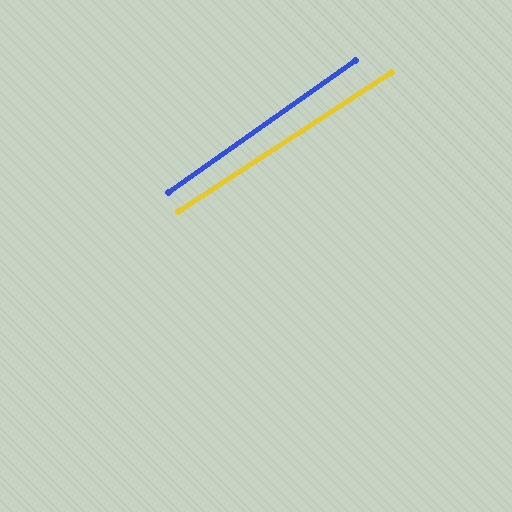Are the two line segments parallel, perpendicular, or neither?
Parallel — their directions differ by only 1.8°.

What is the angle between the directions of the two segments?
Approximately 2 degrees.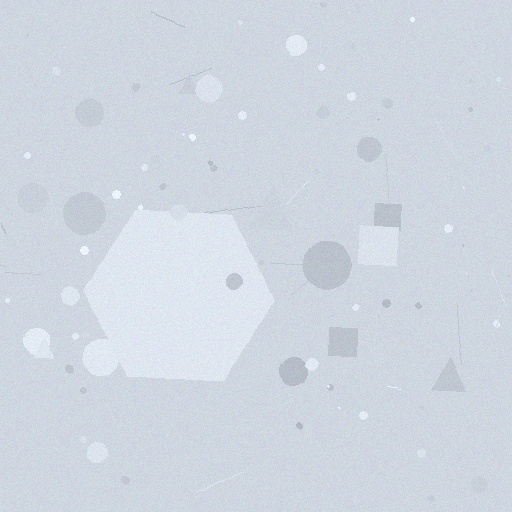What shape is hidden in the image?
A hexagon is hidden in the image.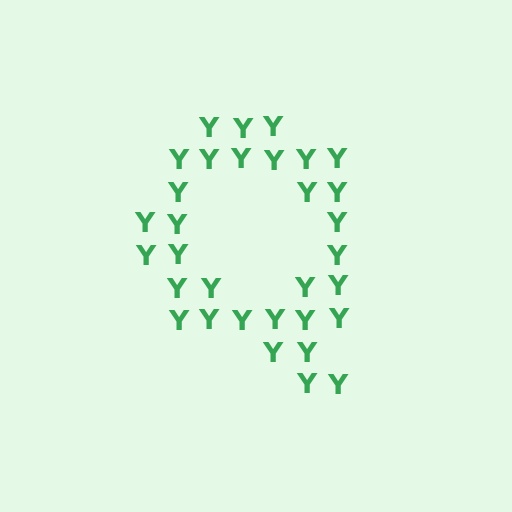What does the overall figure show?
The overall figure shows the letter Q.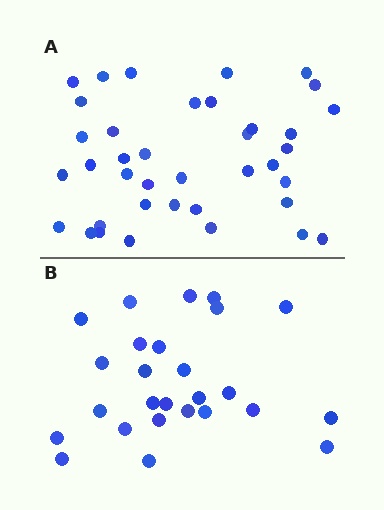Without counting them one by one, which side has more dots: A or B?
Region A (the top region) has more dots.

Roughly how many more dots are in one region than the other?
Region A has roughly 12 or so more dots than region B.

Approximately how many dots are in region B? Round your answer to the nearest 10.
About 30 dots. (The exact count is 26, which rounds to 30.)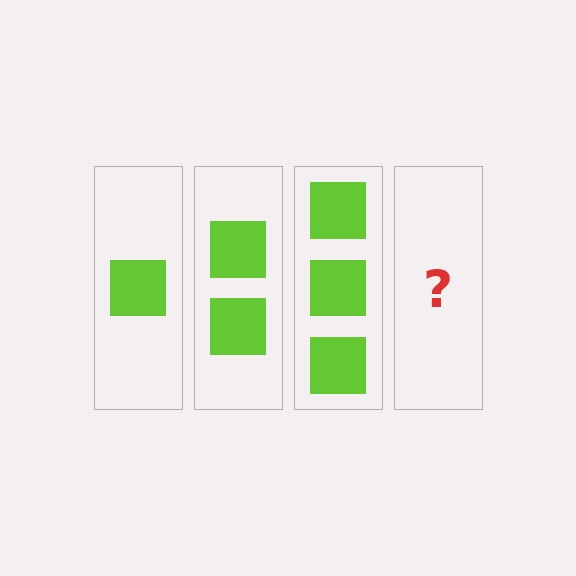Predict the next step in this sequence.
The next step is 4 squares.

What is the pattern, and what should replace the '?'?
The pattern is that each step adds one more square. The '?' should be 4 squares.